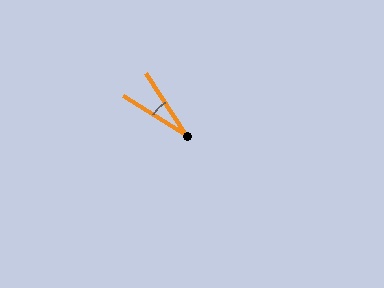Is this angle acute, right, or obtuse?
It is acute.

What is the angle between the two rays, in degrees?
Approximately 25 degrees.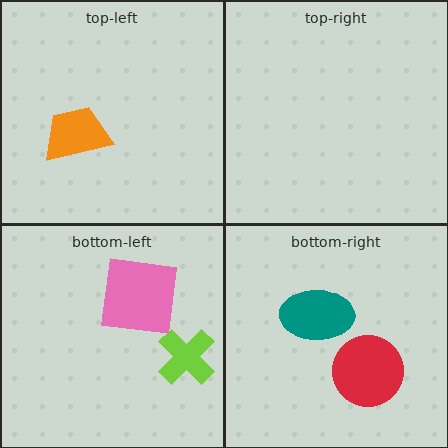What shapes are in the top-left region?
The orange trapezoid.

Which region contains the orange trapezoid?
The top-left region.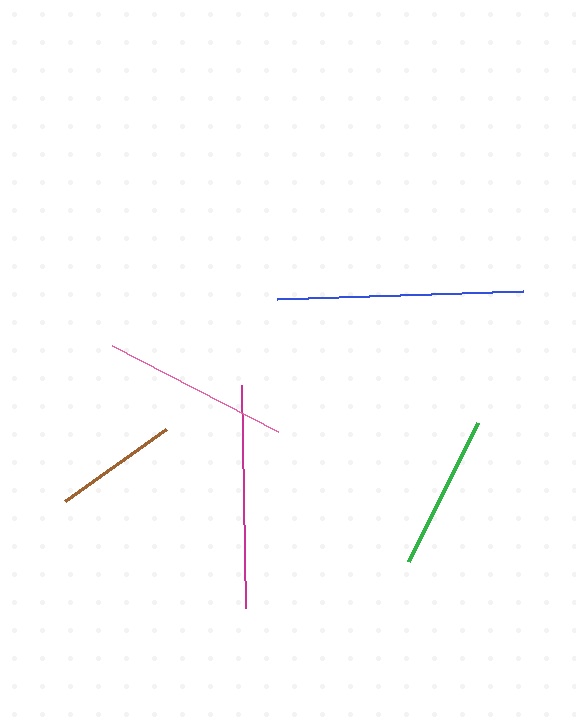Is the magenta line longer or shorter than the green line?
The magenta line is longer than the green line.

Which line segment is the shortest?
The brown line is the shortest at approximately 123 pixels.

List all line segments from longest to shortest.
From longest to shortest: blue, magenta, pink, green, brown.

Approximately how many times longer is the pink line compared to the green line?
The pink line is approximately 1.2 times the length of the green line.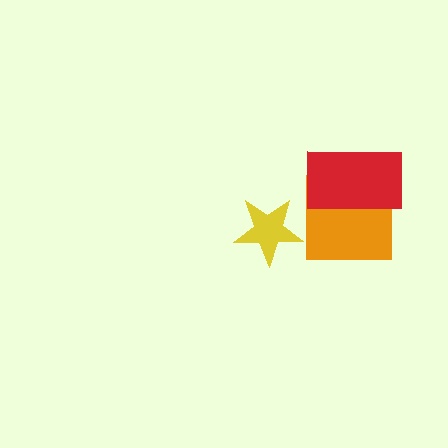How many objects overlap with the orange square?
1 object overlaps with the orange square.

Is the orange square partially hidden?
Yes, it is partially covered by another shape.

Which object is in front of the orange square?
The red rectangle is in front of the orange square.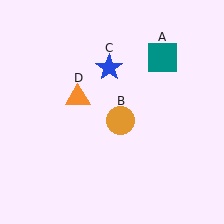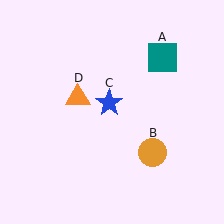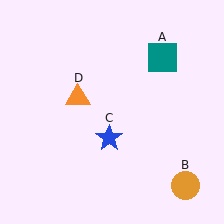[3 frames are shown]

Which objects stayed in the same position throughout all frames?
Teal square (object A) and orange triangle (object D) remained stationary.